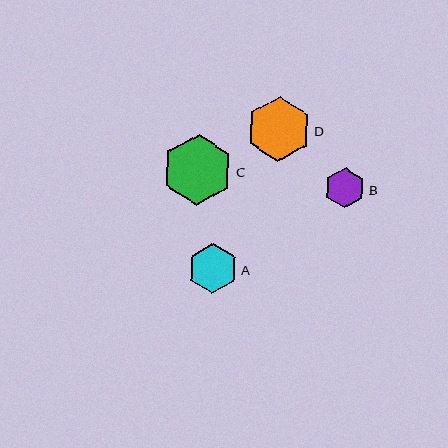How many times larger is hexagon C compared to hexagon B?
Hexagon C is approximately 1.7 times the size of hexagon B.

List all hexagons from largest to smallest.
From largest to smallest: C, D, A, B.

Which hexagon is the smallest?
Hexagon B is the smallest with a size of approximately 40 pixels.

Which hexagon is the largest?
Hexagon C is the largest with a size of approximately 71 pixels.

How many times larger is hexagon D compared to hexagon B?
Hexagon D is approximately 1.6 times the size of hexagon B.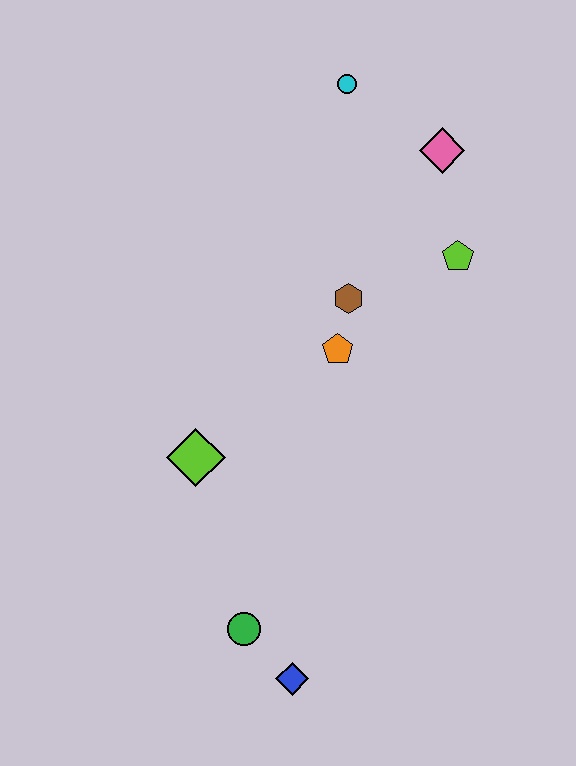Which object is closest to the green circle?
The blue diamond is closest to the green circle.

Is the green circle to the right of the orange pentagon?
No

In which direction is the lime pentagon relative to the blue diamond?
The lime pentagon is above the blue diamond.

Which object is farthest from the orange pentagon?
The blue diamond is farthest from the orange pentagon.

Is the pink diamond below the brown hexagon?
No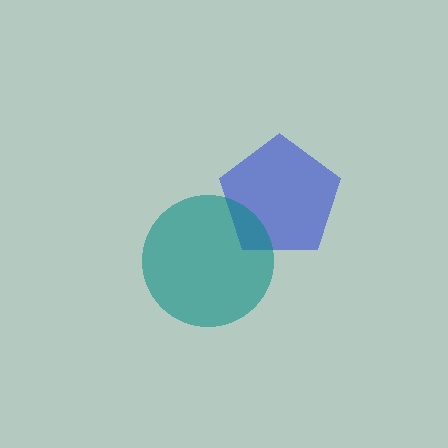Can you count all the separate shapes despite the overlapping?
Yes, there are 2 separate shapes.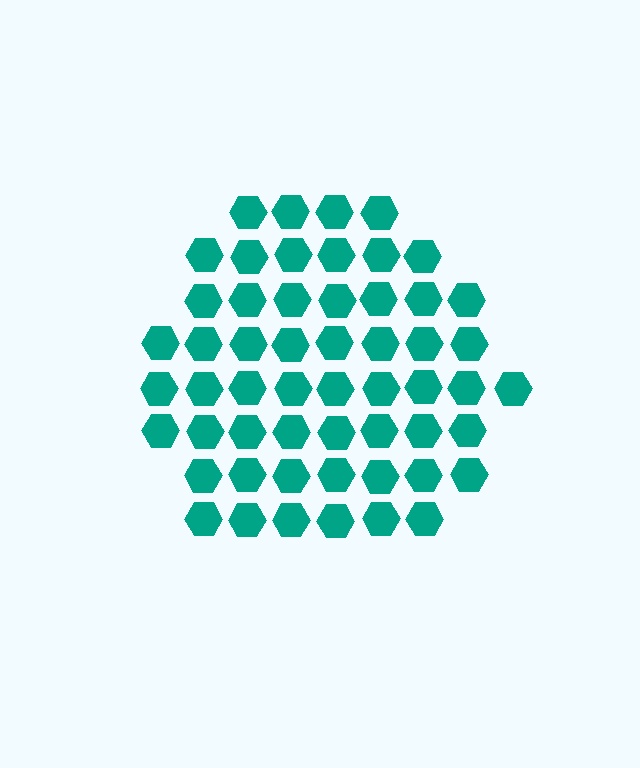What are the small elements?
The small elements are hexagons.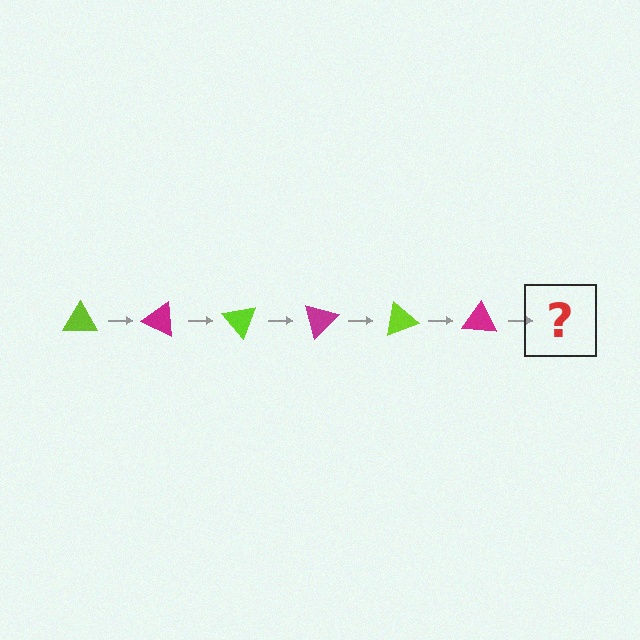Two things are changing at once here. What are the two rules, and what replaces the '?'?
The two rules are that it rotates 25 degrees each step and the color cycles through lime and magenta. The '?' should be a lime triangle, rotated 150 degrees from the start.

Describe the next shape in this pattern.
It should be a lime triangle, rotated 150 degrees from the start.